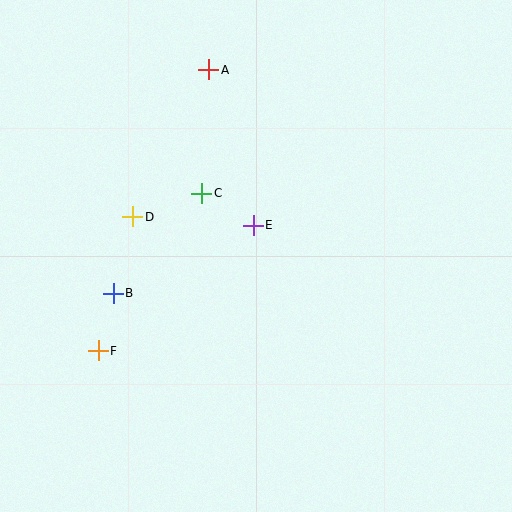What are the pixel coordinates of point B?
Point B is at (113, 293).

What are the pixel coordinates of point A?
Point A is at (209, 70).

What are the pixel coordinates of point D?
Point D is at (133, 217).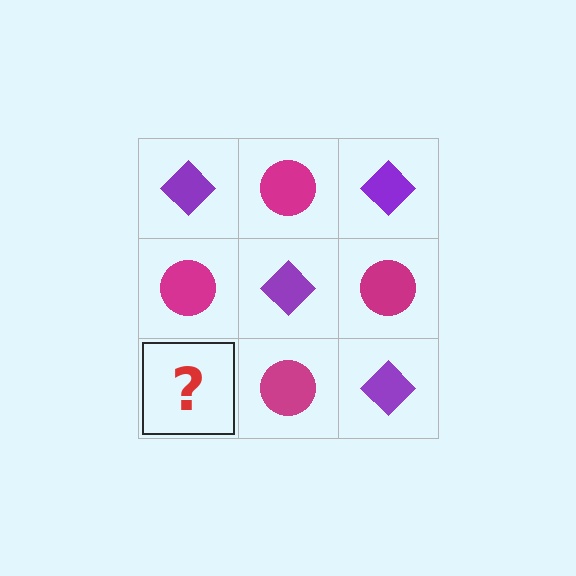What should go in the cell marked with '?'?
The missing cell should contain a purple diamond.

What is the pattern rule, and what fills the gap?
The rule is that it alternates purple diamond and magenta circle in a checkerboard pattern. The gap should be filled with a purple diamond.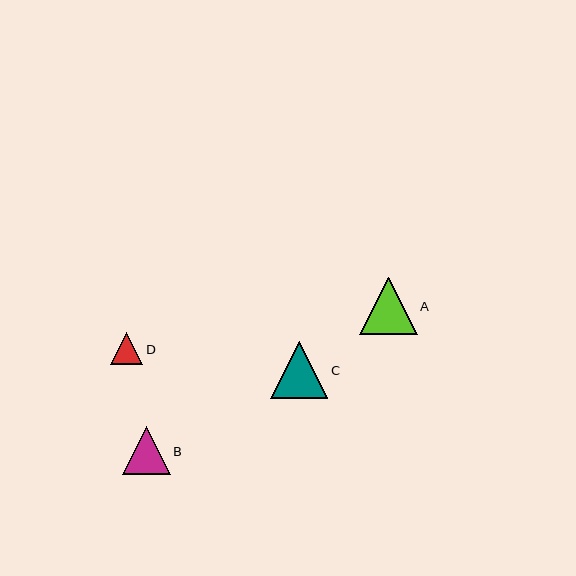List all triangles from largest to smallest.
From largest to smallest: A, C, B, D.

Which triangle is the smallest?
Triangle D is the smallest with a size of approximately 32 pixels.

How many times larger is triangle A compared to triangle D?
Triangle A is approximately 1.8 times the size of triangle D.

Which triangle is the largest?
Triangle A is the largest with a size of approximately 57 pixels.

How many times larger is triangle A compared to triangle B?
Triangle A is approximately 1.2 times the size of triangle B.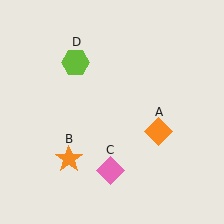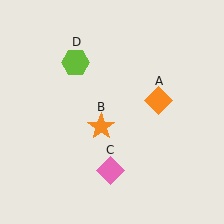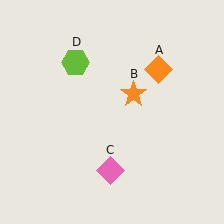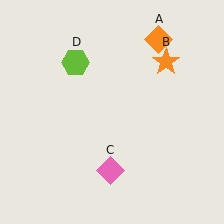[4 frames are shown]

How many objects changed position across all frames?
2 objects changed position: orange diamond (object A), orange star (object B).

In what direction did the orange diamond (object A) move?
The orange diamond (object A) moved up.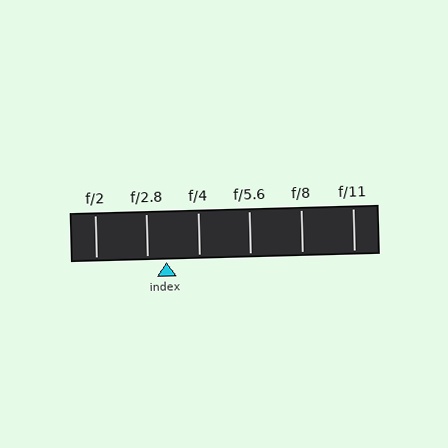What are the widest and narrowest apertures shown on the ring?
The widest aperture shown is f/2 and the narrowest is f/11.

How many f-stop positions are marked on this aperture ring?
There are 6 f-stop positions marked.